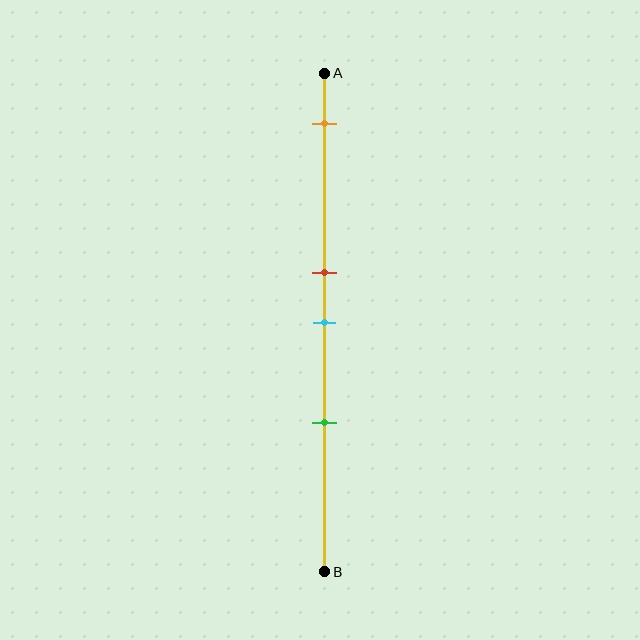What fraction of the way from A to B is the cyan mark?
The cyan mark is approximately 50% (0.5) of the way from A to B.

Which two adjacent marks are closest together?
The red and cyan marks are the closest adjacent pair.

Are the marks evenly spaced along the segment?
No, the marks are not evenly spaced.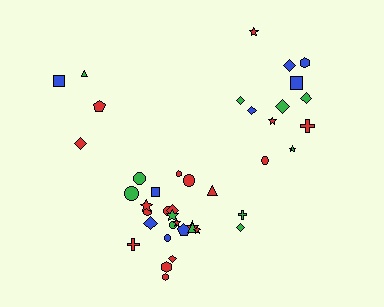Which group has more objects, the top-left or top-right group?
The top-right group.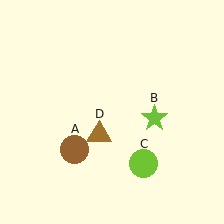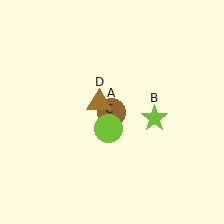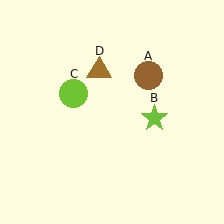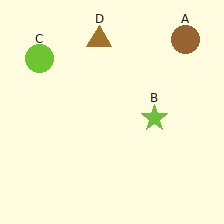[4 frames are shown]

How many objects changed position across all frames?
3 objects changed position: brown circle (object A), lime circle (object C), brown triangle (object D).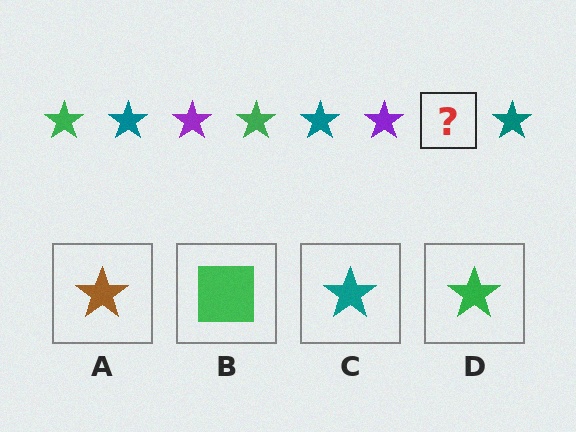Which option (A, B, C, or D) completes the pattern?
D.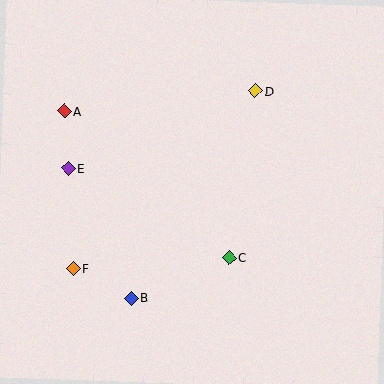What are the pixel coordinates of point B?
Point B is at (131, 298).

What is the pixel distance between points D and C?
The distance between D and C is 169 pixels.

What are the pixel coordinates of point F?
Point F is at (74, 269).